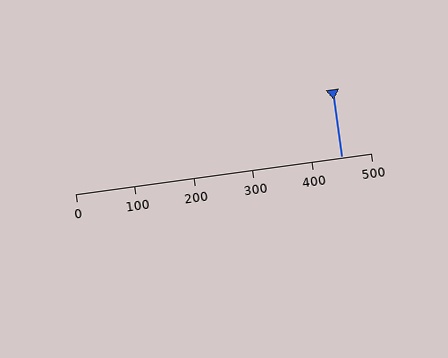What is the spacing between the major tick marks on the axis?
The major ticks are spaced 100 apart.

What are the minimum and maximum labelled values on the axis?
The axis runs from 0 to 500.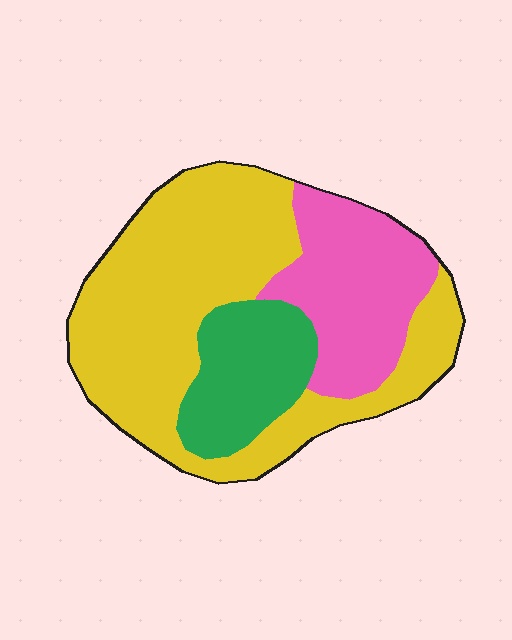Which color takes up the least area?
Green, at roughly 20%.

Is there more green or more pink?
Pink.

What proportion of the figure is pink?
Pink covers 25% of the figure.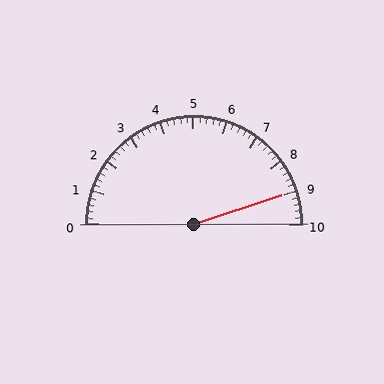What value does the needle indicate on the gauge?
The needle indicates approximately 9.0.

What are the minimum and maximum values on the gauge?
The gauge ranges from 0 to 10.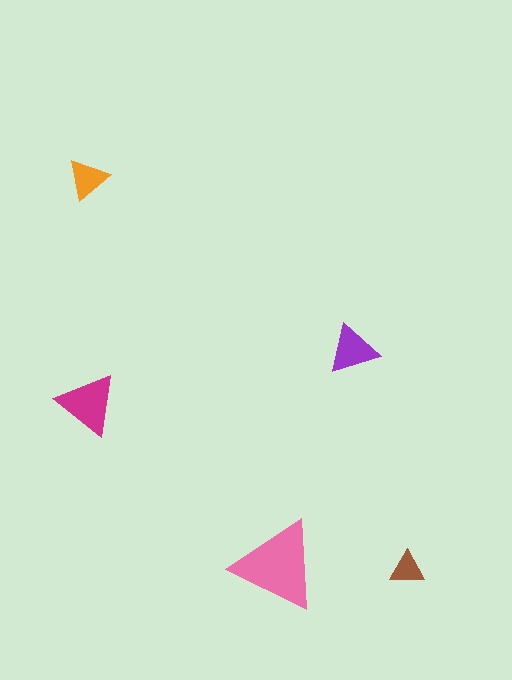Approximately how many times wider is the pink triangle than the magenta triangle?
About 1.5 times wider.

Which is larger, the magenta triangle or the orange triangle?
The magenta one.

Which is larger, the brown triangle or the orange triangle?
The orange one.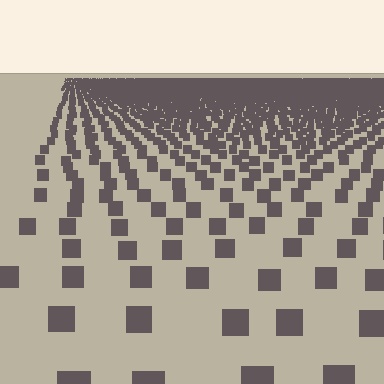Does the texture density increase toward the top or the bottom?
Density increases toward the top.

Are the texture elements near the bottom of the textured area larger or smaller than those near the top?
Larger. Near the bottom, elements are closer to the viewer and appear at a bigger on-screen size.